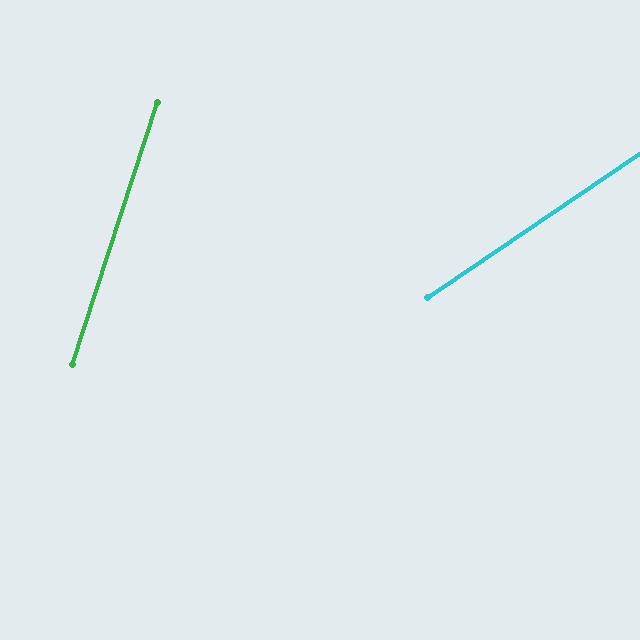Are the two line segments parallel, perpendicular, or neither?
Neither parallel nor perpendicular — they differ by about 38°.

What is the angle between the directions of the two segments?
Approximately 38 degrees.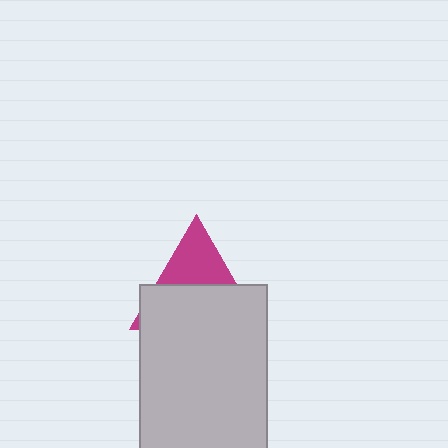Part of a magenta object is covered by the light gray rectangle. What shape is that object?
It is a triangle.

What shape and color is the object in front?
The object in front is a light gray rectangle.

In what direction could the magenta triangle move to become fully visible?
The magenta triangle could move up. That would shift it out from behind the light gray rectangle entirely.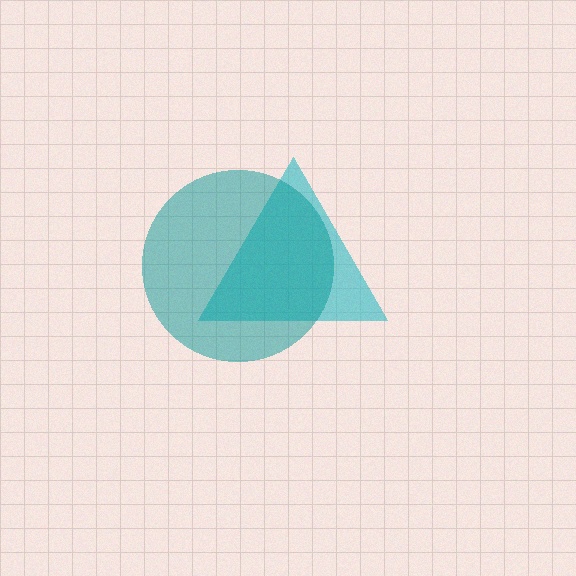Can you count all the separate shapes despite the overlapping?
Yes, there are 2 separate shapes.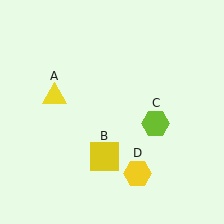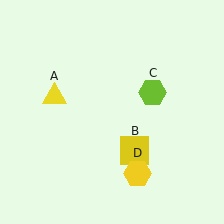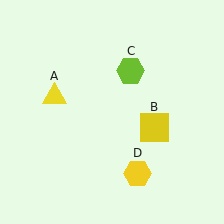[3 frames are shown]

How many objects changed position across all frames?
2 objects changed position: yellow square (object B), lime hexagon (object C).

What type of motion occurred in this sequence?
The yellow square (object B), lime hexagon (object C) rotated counterclockwise around the center of the scene.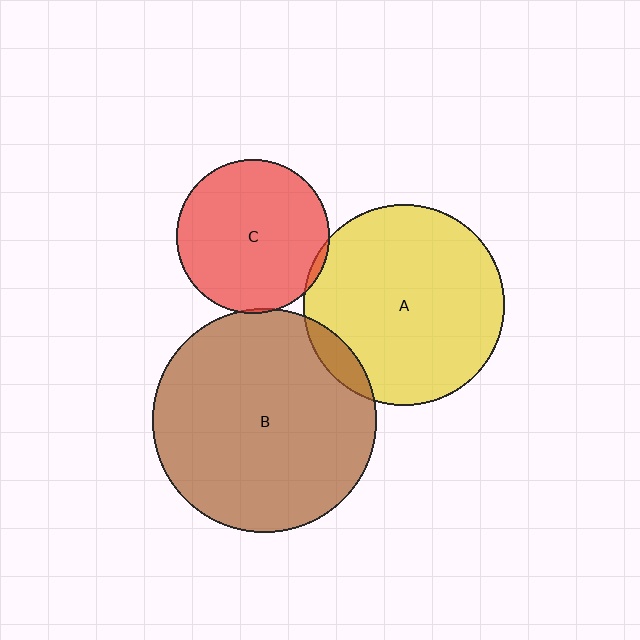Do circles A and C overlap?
Yes.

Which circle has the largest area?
Circle B (brown).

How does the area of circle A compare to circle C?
Approximately 1.7 times.